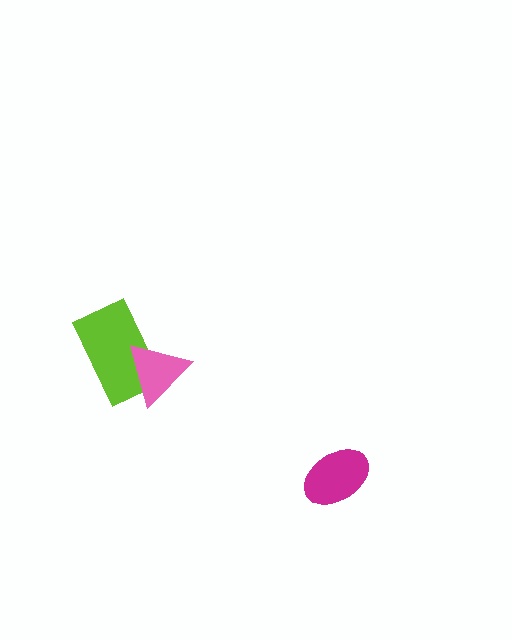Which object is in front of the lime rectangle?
The pink triangle is in front of the lime rectangle.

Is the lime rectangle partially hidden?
Yes, it is partially covered by another shape.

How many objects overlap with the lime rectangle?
1 object overlaps with the lime rectangle.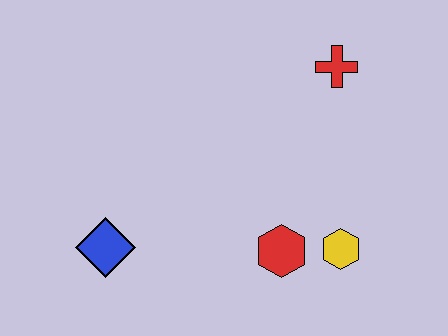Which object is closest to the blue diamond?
The red hexagon is closest to the blue diamond.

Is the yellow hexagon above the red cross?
No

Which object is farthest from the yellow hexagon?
The blue diamond is farthest from the yellow hexagon.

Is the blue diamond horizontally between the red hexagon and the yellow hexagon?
No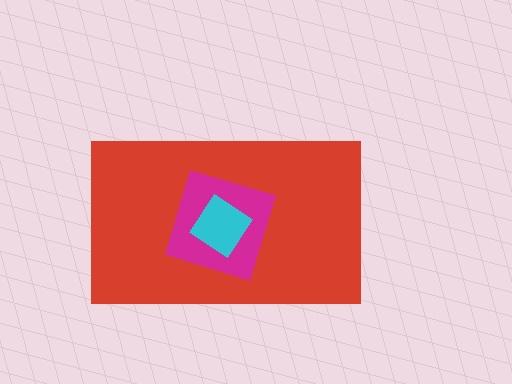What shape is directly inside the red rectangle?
The magenta square.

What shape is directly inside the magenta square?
The cyan diamond.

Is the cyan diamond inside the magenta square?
Yes.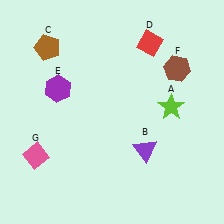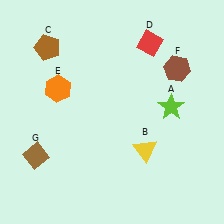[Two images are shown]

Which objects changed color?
B changed from purple to yellow. E changed from purple to orange. G changed from pink to brown.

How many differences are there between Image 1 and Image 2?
There are 3 differences between the two images.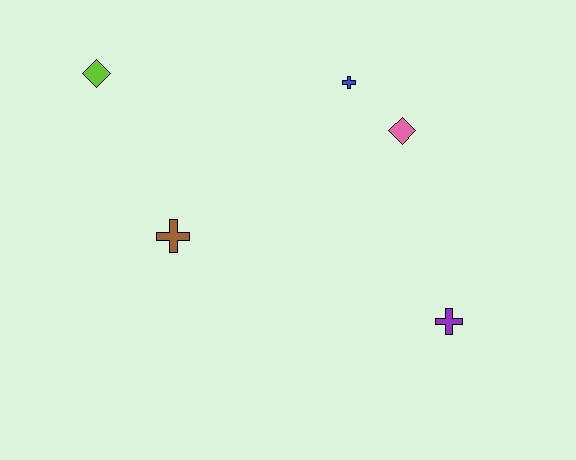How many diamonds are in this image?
There are 2 diamonds.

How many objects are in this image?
There are 5 objects.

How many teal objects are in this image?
There are no teal objects.